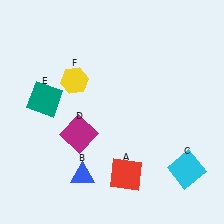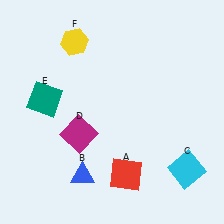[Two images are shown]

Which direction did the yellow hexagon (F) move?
The yellow hexagon (F) moved up.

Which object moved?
The yellow hexagon (F) moved up.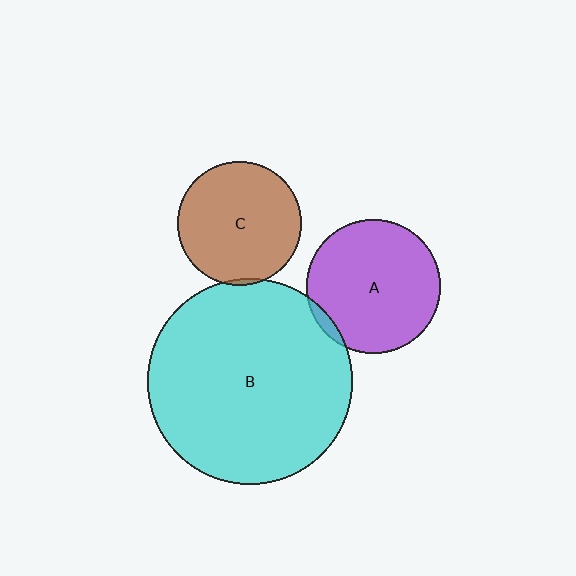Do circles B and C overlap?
Yes.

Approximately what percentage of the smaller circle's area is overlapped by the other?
Approximately 5%.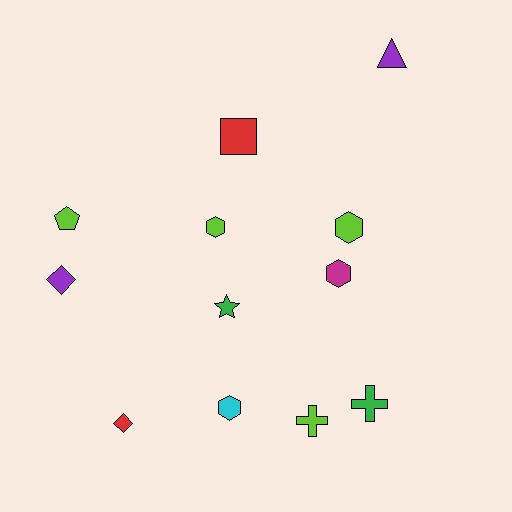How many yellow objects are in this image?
There are no yellow objects.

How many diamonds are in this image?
There are 2 diamonds.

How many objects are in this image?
There are 12 objects.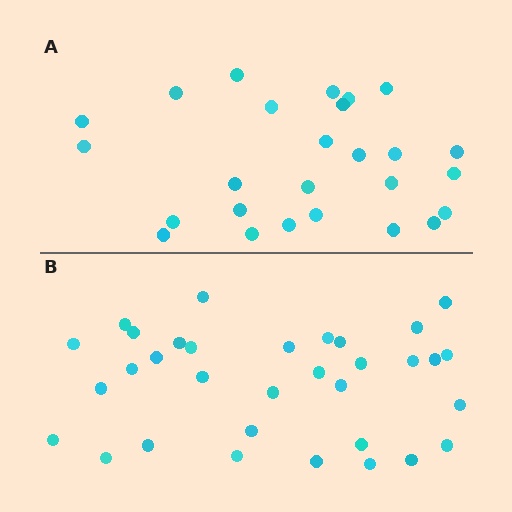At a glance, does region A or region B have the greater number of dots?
Region B (the bottom region) has more dots.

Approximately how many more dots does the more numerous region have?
Region B has roughly 8 or so more dots than region A.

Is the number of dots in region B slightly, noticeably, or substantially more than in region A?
Region B has noticeably more, but not dramatically so. The ratio is roughly 1.3 to 1.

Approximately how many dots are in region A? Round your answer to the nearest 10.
About 30 dots. (The exact count is 26, which rounds to 30.)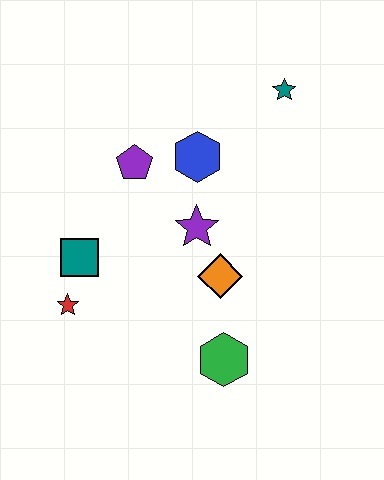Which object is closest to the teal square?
The red star is closest to the teal square.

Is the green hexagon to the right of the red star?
Yes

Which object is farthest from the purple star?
The teal star is farthest from the purple star.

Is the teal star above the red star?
Yes